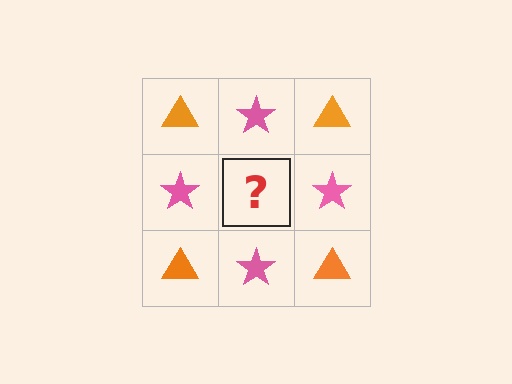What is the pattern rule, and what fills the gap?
The rule is that it alternates orange triangle and pink star in a checkerboard pattern. The gap should be filled with an orange triangle.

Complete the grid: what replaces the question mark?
The question mark should be replaced with an orange triangle.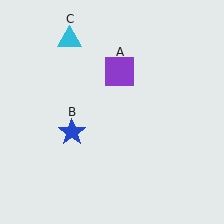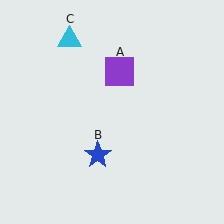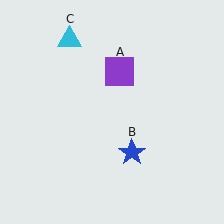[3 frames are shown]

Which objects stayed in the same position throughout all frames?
Purple square (object A) and cyan triangle (object C) remained stationary.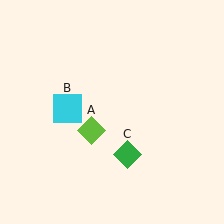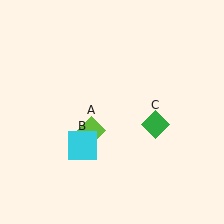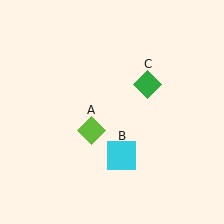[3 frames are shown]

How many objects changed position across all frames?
2 objects changed position: cyan square (object B), green diamond (object C).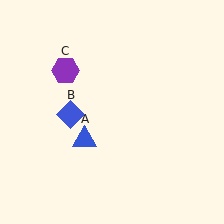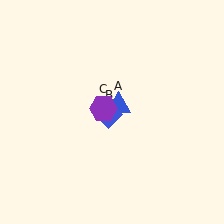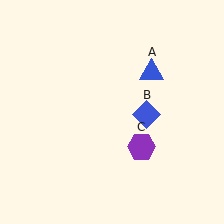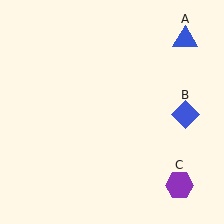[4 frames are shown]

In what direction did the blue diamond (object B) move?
The blue diamond (object B) moved right.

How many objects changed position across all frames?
3 objects changed position: blue triangle (object A), blue diamond (object B), purple hexagon (object C).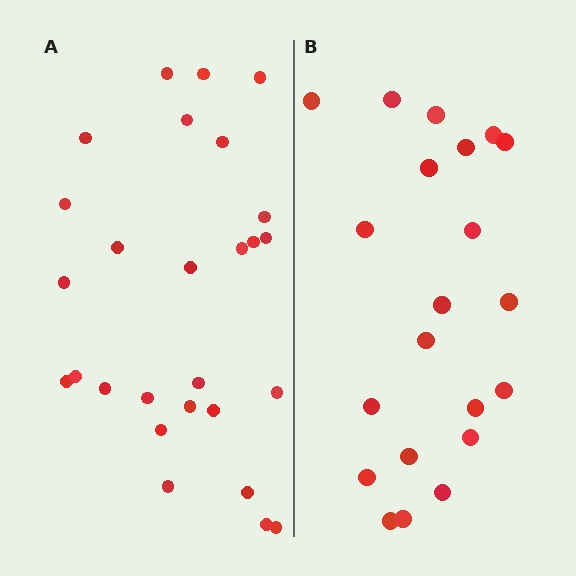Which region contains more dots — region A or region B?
Region A (the left region) has more dots.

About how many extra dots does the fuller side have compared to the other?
Region A has about 6 more dots than region B.